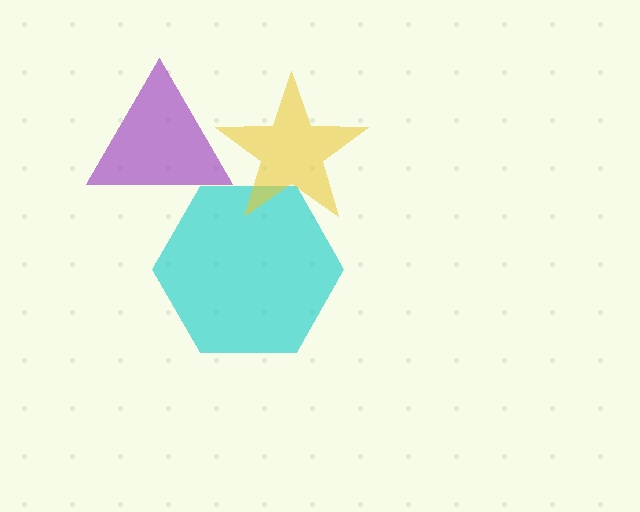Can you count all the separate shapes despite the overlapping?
Yes, there are 3 separate shapes.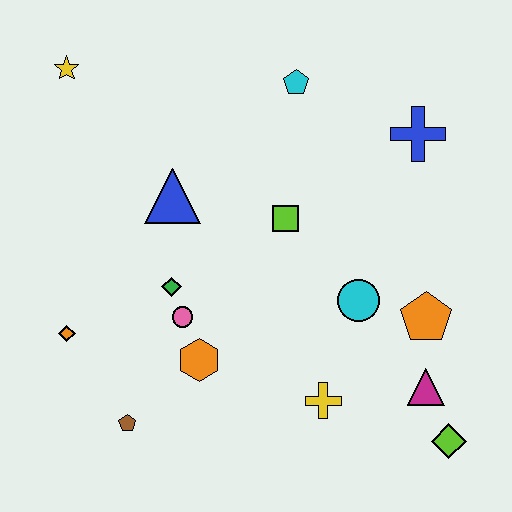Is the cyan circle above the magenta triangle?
Yes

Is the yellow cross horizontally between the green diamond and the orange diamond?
No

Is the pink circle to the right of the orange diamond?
Yes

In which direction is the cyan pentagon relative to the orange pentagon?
The cyan pentagon is above the orange pentagon.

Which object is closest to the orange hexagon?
The pink circle is closest to the orange hexagon.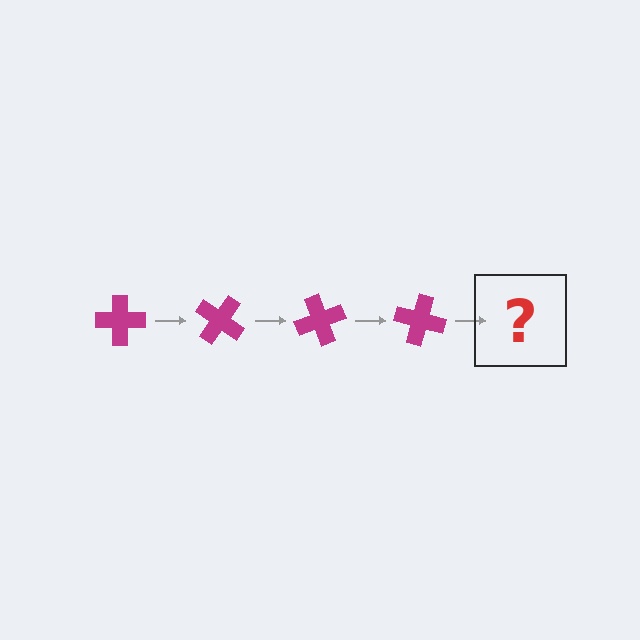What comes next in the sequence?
The next element should be a magenta cross rotated 140 degrees.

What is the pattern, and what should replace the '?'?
The pattern is that the cross rotates 35 degrees each step. The '?' should be a magenta cross rotated 140 degrees.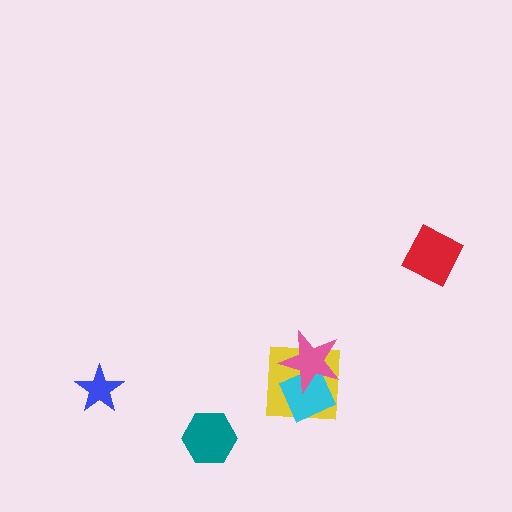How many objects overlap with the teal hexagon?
0 objects overlap with the teal hexagon.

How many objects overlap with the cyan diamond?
2 objects overlap with the cyan diamond.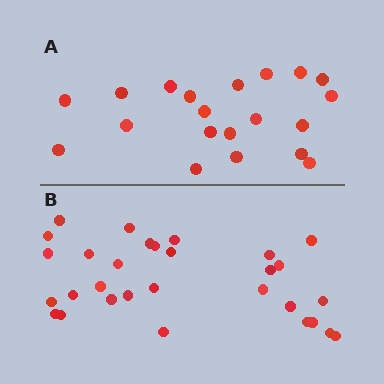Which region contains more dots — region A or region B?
Region B (the bottom region) has more dots.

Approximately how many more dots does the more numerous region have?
Region B has roughly 10 or so more dots than region A.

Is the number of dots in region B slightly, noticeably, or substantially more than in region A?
Region B has substantially more. The ratio is roughly 1.5 to 1.